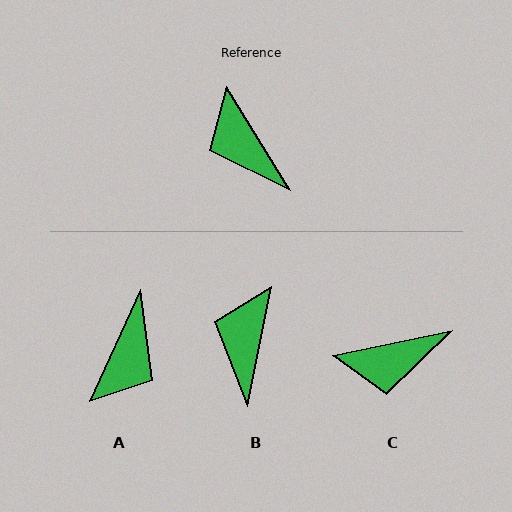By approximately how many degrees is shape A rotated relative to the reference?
Approximately 124 degrees counter-clockwise.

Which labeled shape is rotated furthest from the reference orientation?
A, about 124 degrees away.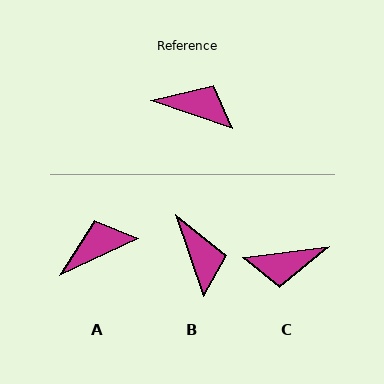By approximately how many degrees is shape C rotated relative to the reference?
Approximately 154 degrees clockwise.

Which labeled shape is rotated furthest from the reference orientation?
C, about 154 degrees away.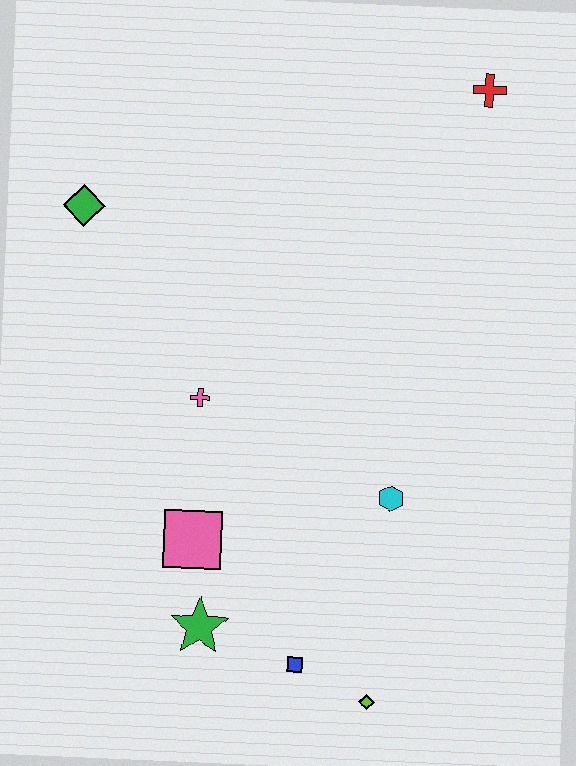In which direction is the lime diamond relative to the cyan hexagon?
The lime diamond is below the cyan hexagon.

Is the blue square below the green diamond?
Yes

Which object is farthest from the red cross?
The lime diamond is farthest from the red cross.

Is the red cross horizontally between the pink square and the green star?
No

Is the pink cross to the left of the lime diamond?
Yes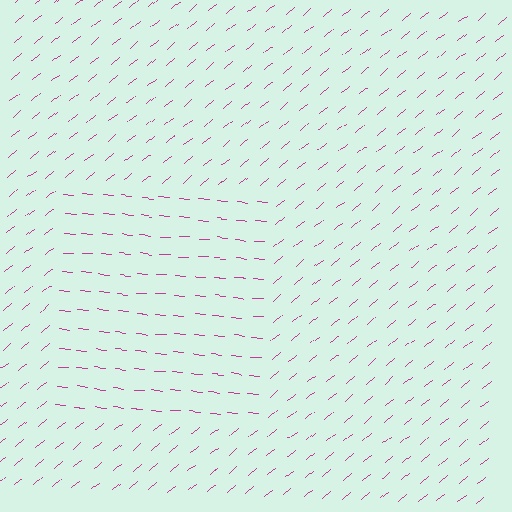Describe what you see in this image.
The image is filled with small magenta line segments. A rectangle region in the image has lines oriented differently from the surrounding lines, creating a visible texture boundary.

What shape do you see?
I see a rectangle.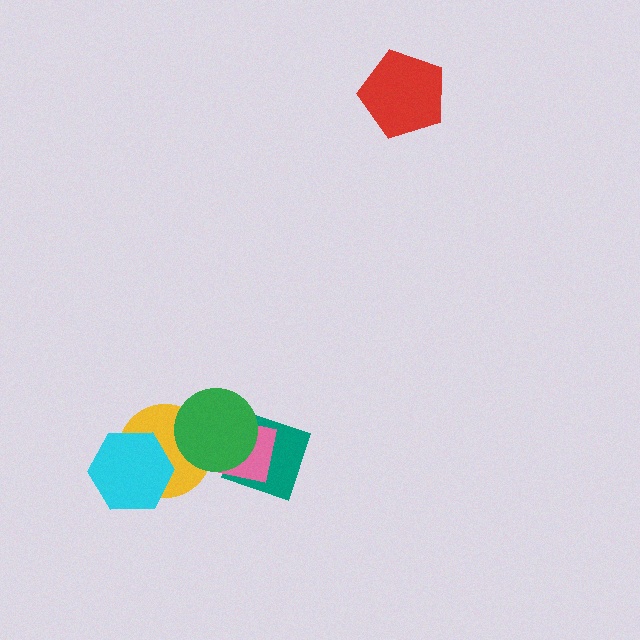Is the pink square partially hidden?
Yes, it is partially covered by another shape.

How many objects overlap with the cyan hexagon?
1 object overlaps with the cyan hexagon.